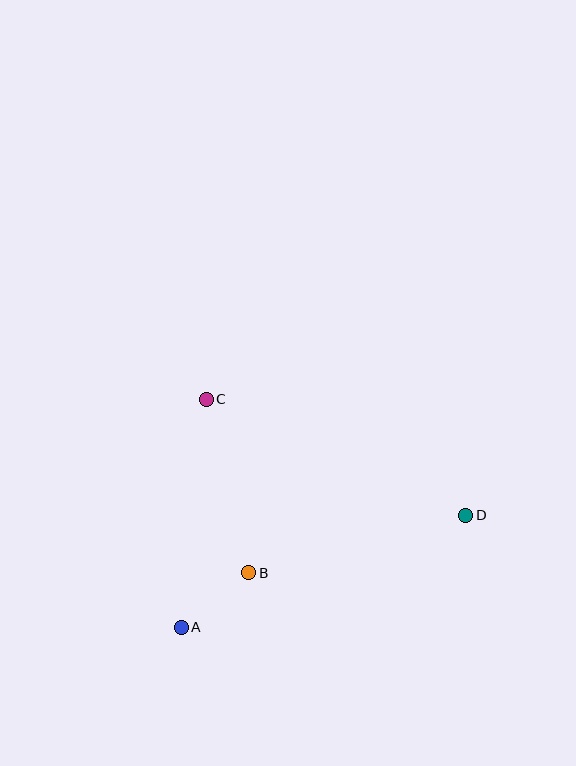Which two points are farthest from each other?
Points A and D are farthest from each other.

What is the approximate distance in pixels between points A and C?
The distance between A and C is approximately 230 pixels.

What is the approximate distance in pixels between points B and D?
The distance between B and D is approximately 225 pixels.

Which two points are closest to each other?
Points A and B are closest to each other.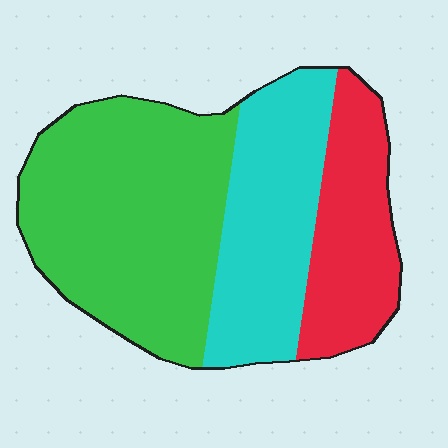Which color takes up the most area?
Green, at roughly 50%.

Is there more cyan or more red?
Cyan.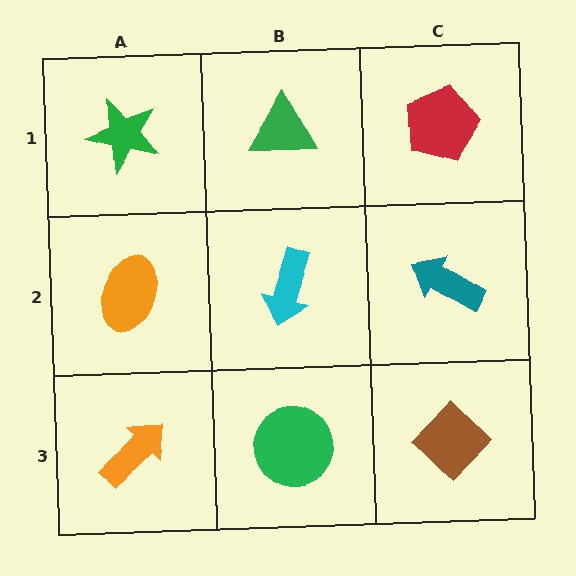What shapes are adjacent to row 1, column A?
An orange ellipse (row 2, column A), a green triangle (row 1, column B).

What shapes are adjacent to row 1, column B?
A cyan arrow (row 2, column B), a green star (row 1, column A), a red pentagon (row 1, column C).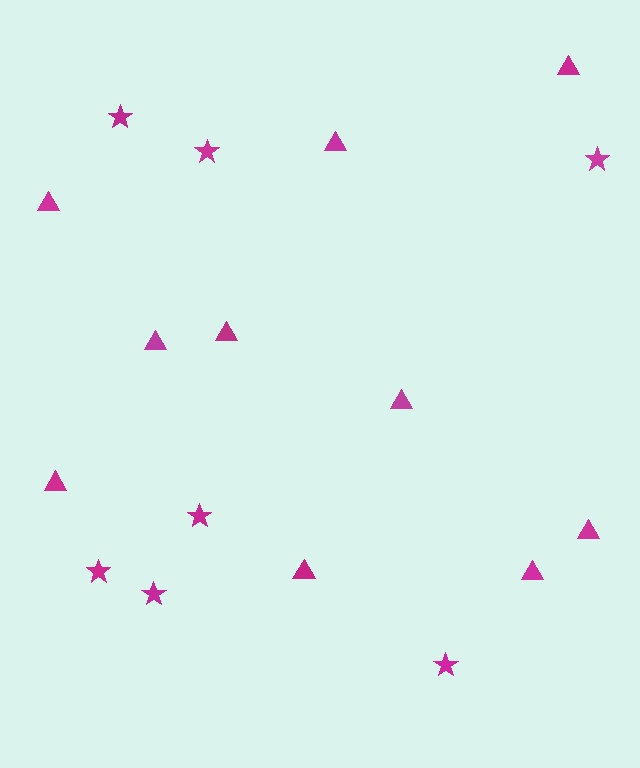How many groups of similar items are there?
There are 2 groups: one group of stars (7) and one group of triangles (10).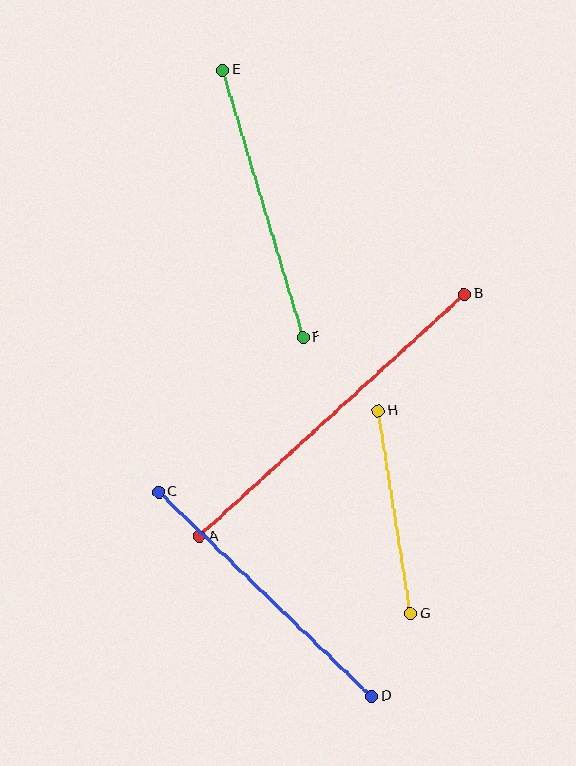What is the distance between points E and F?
The distance is approximately 279 pixels.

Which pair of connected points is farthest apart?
Points A and B are farthest apart.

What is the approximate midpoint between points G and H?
The midpoint is at approximately (395, 512) pixels.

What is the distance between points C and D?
The distance is approximately 295 pixels.